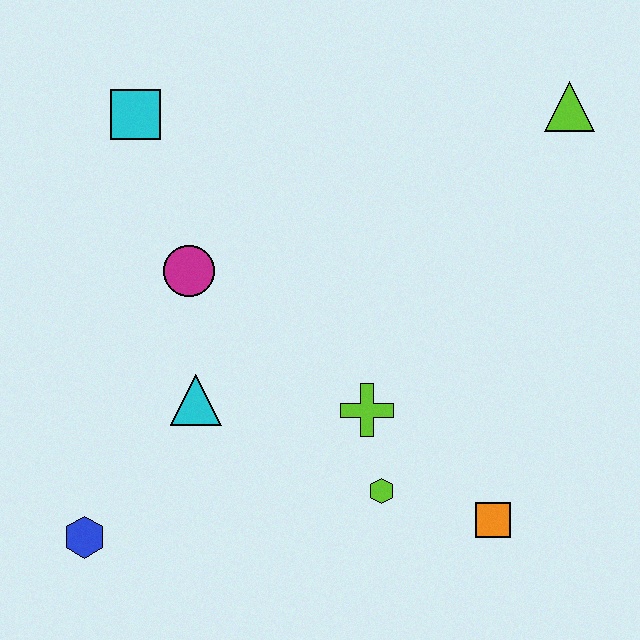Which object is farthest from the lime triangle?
The blue hexagon is farthest from the lime triangle.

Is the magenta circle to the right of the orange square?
No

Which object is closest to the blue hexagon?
The cyan triangle is closest to the blue hexagon.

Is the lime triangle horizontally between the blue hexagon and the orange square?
No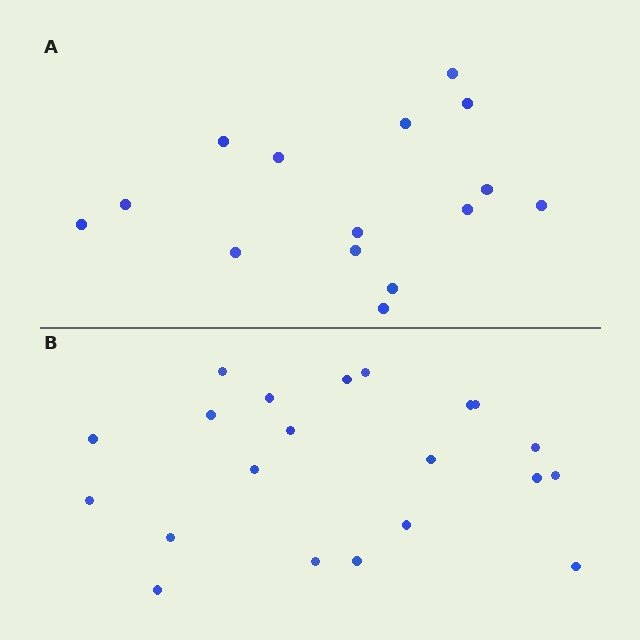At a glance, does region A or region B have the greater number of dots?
Region B (the bottom region) has more dots.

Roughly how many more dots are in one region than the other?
Region B has about 6 more dots than region A.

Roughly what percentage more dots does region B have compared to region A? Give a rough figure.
About 40% more.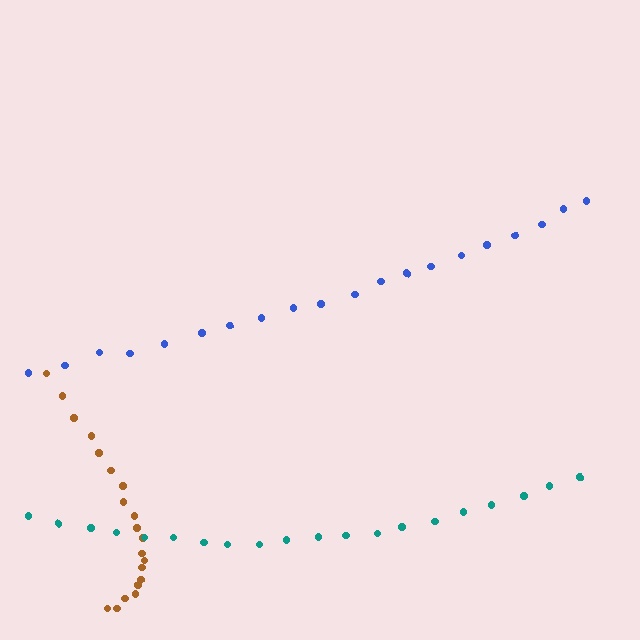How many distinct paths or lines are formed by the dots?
There are 3 distinct paths.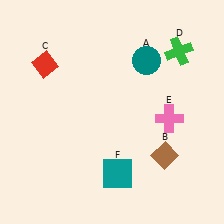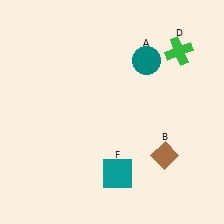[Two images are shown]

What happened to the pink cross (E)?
The pink cross (E) was removed in Image 2. It was in the bottom-right area of Image 1.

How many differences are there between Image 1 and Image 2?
There are 2 differences between the two images.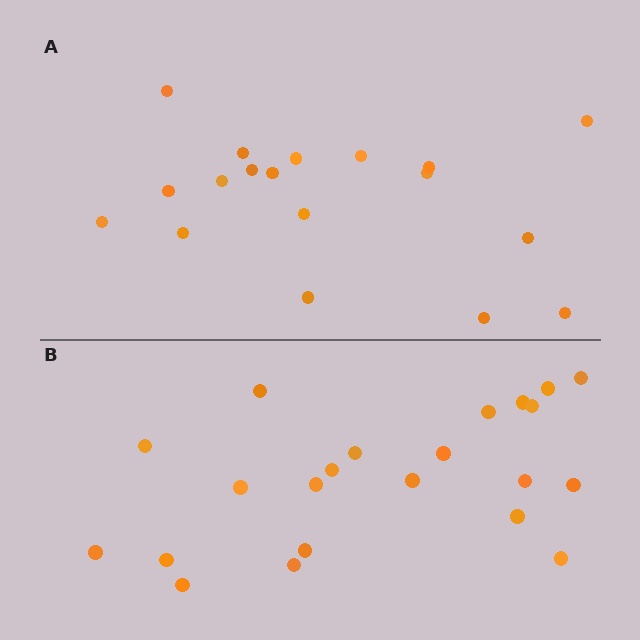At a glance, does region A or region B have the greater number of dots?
Region B (the bottom region) has more dots.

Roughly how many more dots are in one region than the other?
Region B has about 4 more dots than region A.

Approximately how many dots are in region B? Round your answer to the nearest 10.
About 20 dots. (The exact count is 22, which rounds to 20.)